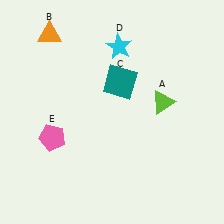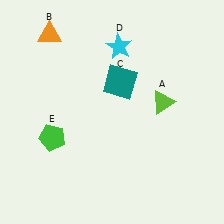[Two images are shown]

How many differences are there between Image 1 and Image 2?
There is 1 difference between the two images.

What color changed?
The pentagon (E) changed from pink in Image 1 to green in Image 2.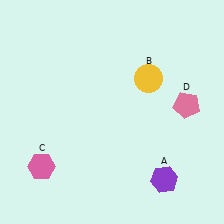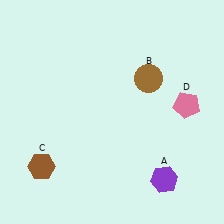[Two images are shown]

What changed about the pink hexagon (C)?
In Image 1, C is pink. In Image 2, it changed to brown.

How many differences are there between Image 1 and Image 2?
There are 2 differences between the two images.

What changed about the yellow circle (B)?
In Image 1, B is yellow. In Image 2, it changed to brown.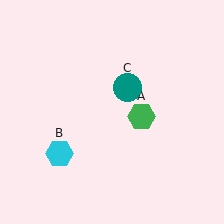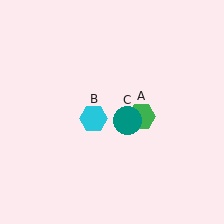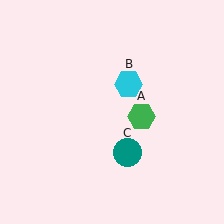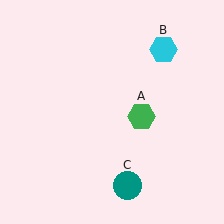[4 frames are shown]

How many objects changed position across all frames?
2 objects changed position: cyan hexagon (object B), teal circle (object C).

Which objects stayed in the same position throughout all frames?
Green hexagon (object A) remained stationary.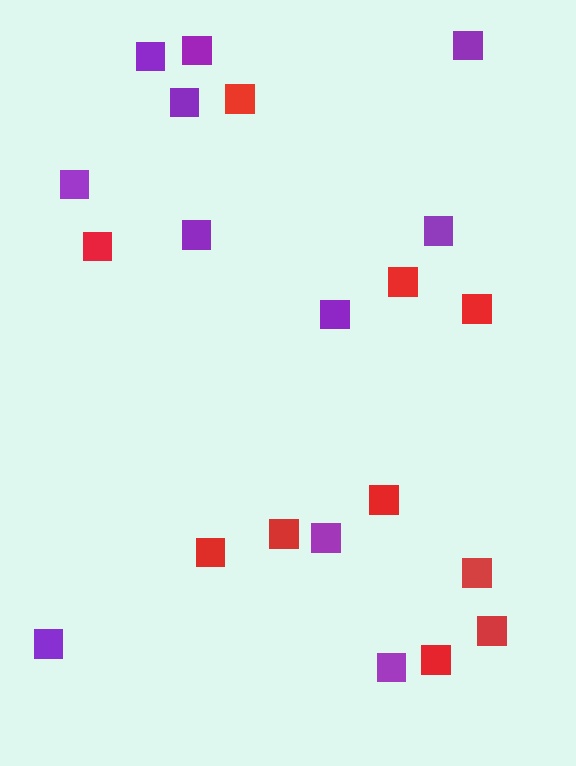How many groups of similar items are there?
There are 2 groups: one group of purple squares (11) and one group of red squares (10).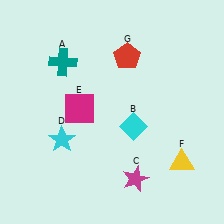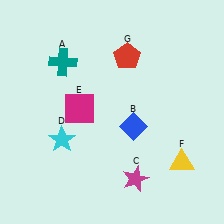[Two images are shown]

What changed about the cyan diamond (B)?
In Image 1, B is cyan. In Image 2, it changed to blue.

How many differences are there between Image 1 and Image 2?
There is 1 difference between the two images.